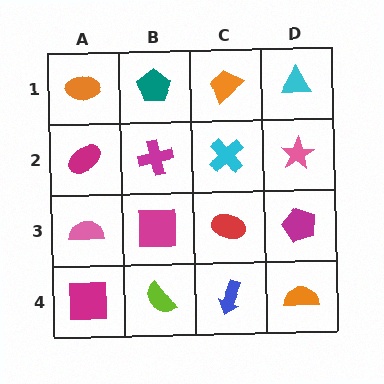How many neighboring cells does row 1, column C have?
3.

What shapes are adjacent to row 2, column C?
An orange trapezoid (row 1, column C), a red ellipse (row 3, column C), a magenta cross (row 2, column B), a pink star (row 2, column D).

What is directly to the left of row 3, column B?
A pink semicircle.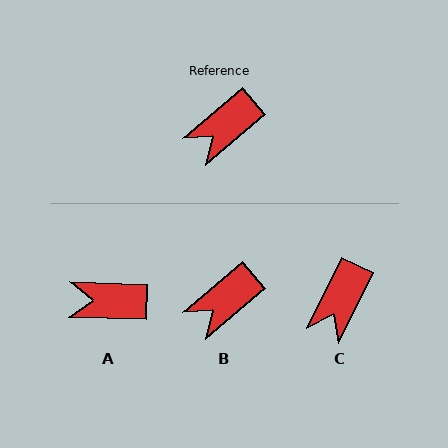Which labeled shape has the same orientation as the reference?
B.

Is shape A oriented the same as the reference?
No, it is off by about 43 degrees.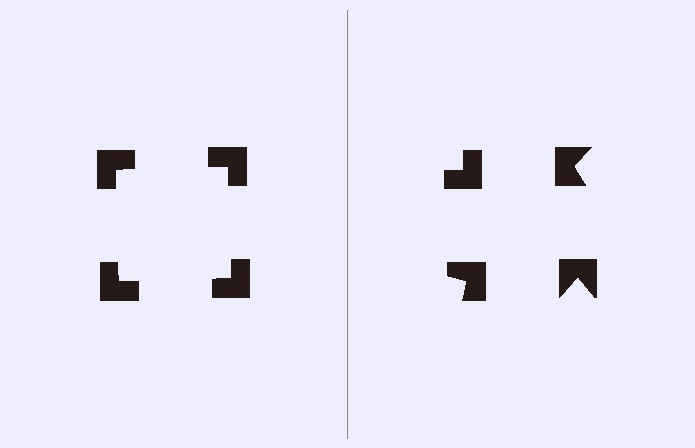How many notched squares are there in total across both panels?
8 — 4 on each side.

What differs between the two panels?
The notched squares are positioned identically on both sides; only the wedge orientations differ. On the left they align to a square; on the right they are misaligned.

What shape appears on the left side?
An illusory square.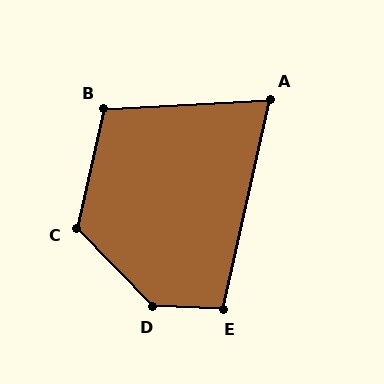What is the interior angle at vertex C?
Approximately 123 degrees (obtuse).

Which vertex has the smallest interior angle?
A, at approximately 74 degrees.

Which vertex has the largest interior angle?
D, at approximately 136 degrees.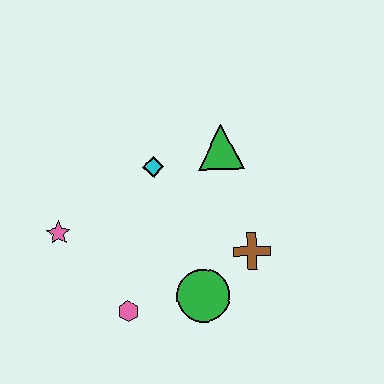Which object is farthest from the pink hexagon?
The green triangle is farthest from the pink hexagon.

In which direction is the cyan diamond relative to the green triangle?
The cyan diamond is to the left of the green triangle.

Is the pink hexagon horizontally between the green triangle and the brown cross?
No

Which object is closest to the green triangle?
The cyan diamond is closest to the green triangle.